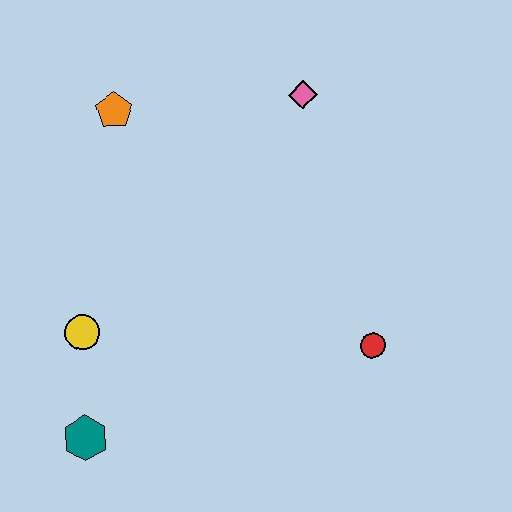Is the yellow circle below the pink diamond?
Yes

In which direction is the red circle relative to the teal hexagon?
The red circle is to the right of the teal hexagon.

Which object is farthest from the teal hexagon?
The pink diamond is farthest from the teal hexagon.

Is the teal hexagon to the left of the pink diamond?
Yes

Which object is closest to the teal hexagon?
The yellow circle is closest to the teal hexagon.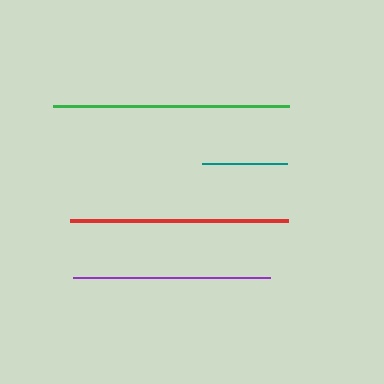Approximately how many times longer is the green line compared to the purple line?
The green line is approximately 1.2 times the length of the purple line.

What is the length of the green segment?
The green segment is approximately 237 pixels long.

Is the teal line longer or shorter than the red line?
The red line is longer than the teal line.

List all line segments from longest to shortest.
From longest to shortest: green, red, purple, teal.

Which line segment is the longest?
The green line is the longest at approximately 237 pixels.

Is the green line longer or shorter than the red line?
The green line is longer than the red line.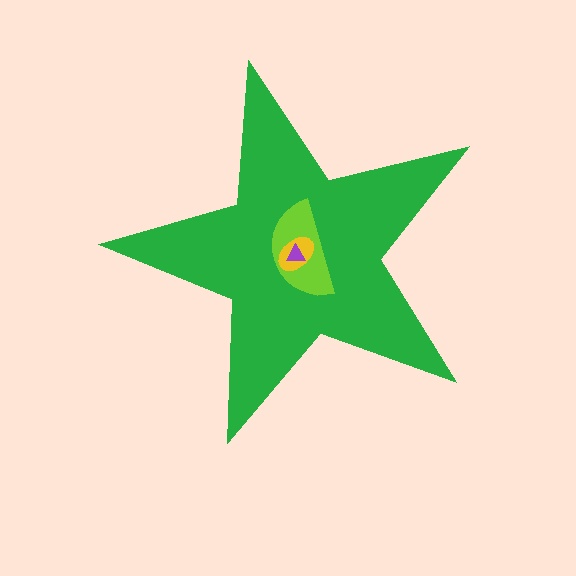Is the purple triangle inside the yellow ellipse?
Yes.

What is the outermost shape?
The green star.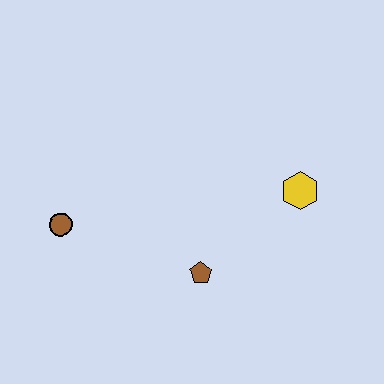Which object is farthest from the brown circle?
The yellow hexagon is farthest from the brown circle.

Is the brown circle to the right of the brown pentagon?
No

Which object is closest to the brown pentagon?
The yellow hexagon is closest to the brown pentagon.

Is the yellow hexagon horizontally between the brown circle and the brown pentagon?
No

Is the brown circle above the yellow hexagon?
No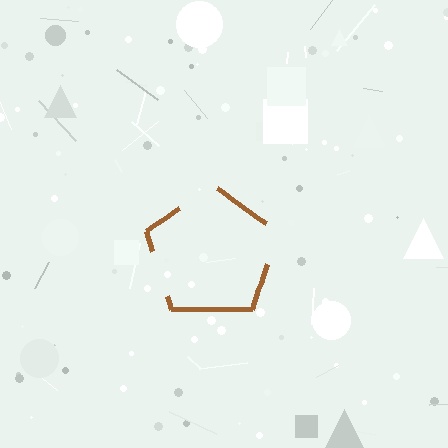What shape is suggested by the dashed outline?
The dashed outline suggests a pentagon.